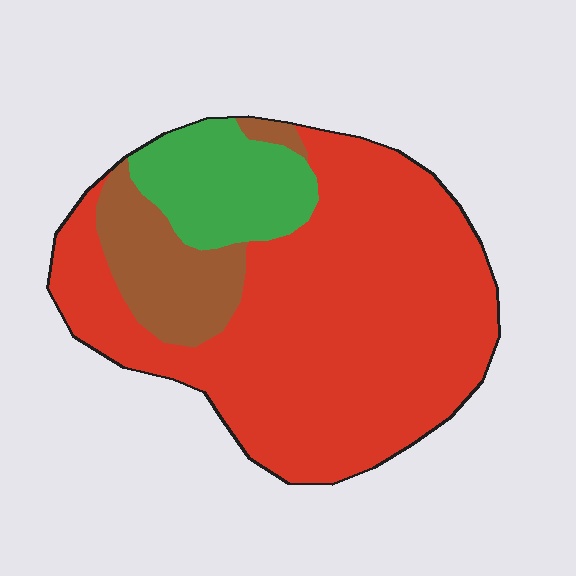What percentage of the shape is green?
Green covers roughly 15% of the shape.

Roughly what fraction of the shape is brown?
Brown takes up about one eighth (1/8) of the shape.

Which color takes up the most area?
Red, at roughly 70%.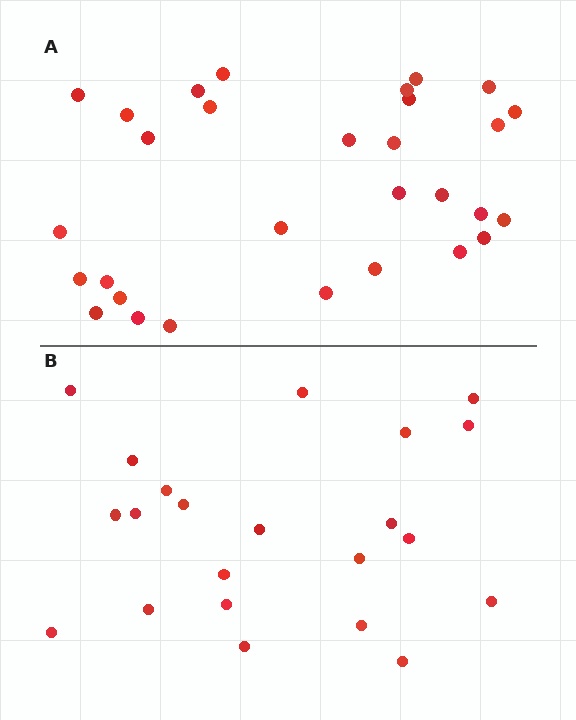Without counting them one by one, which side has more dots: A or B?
Region A (the top region) has more dots.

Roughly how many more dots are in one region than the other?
Region A has roughly 8 or so more dots than region B.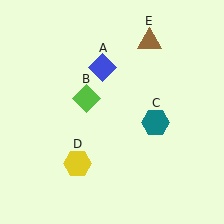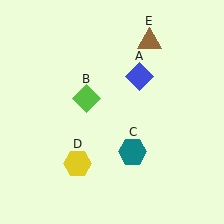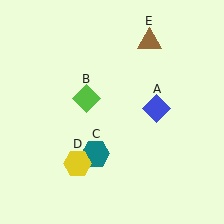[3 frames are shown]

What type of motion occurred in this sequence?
The blue diamond (object A), teal hexagon (object C) rotated clockwise around the center of the scene.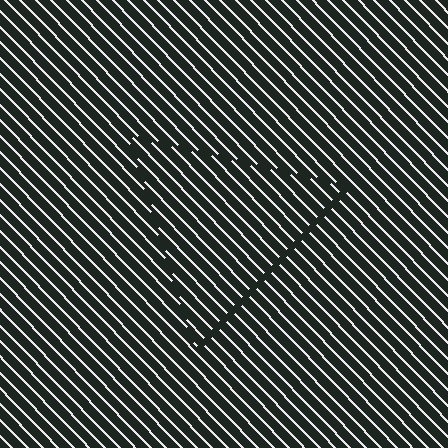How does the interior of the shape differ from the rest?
The interior of the shape contains the same grating, shifted by half a period — the contour is defined by the phase discontinuity where line-ends from the inner and outer gratings abut.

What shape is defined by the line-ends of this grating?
An illusory triangle. The interior of the shape contains the same grating, shifted by half a period — the contour is defined by the phase discontinuity where line-ends from the inner and outer gratings abut.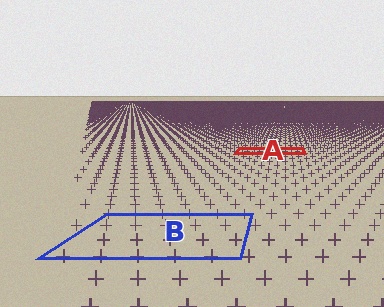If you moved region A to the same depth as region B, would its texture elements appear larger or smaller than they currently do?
They would appear larger. At a closer depth, the same texture elements are projected at a bigger on-screen size.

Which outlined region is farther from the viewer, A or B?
Region A is farther from the viewer — the texture elements inside it appear smaller and more densely packed.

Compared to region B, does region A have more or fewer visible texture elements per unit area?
Region A has more texture elements per unit area — they are packed more densely because it is farther away.